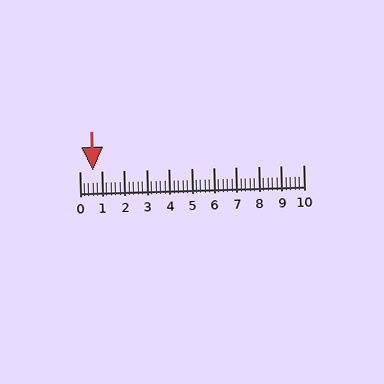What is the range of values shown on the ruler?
The ruler shows values from 0 to 10.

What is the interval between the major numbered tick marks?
The major tick marks are spaced 1 units apart.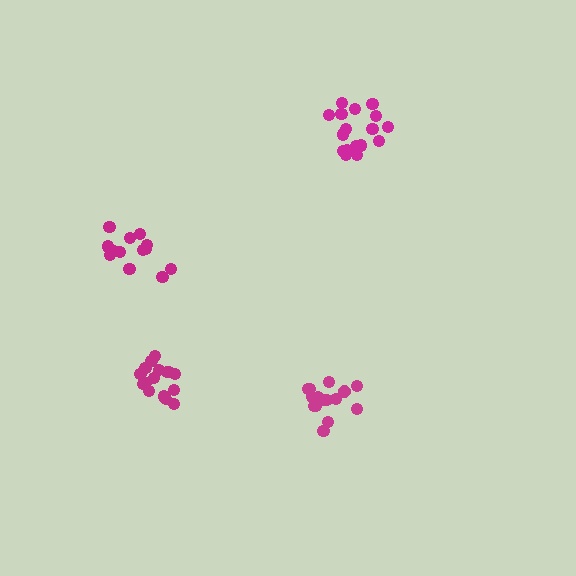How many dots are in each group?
Group 1: 17 dots, Group 2: 15 dots, Group 3: 14 dots, Group 4: 16 dots (62 total).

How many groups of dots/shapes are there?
There are 4 groups.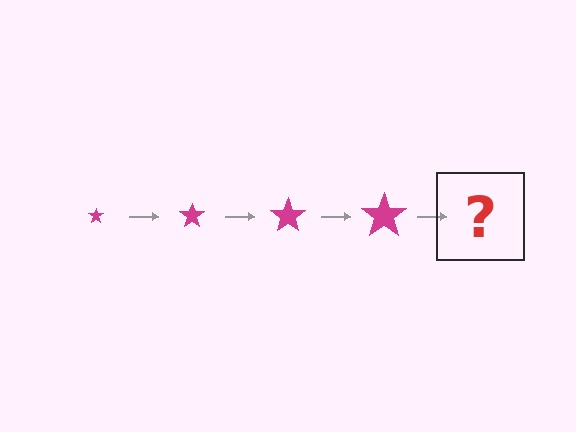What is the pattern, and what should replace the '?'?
The pattern is that the star gets progressively larger each step. The '?' should be a magenta star, larger than the previous one.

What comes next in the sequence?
The next element should be a magenta star, larger than the previous one.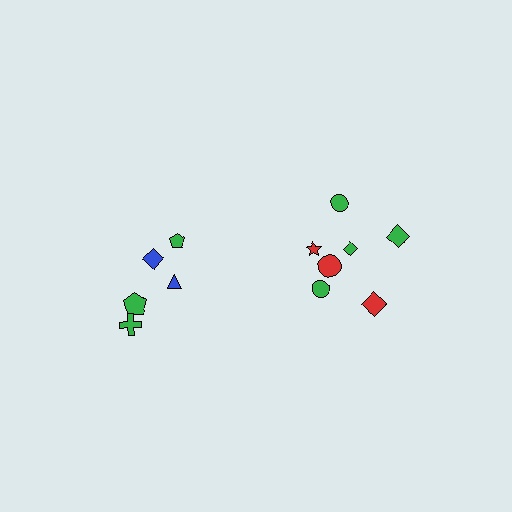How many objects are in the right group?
There are 7 objects.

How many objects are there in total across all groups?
There are 12 objects.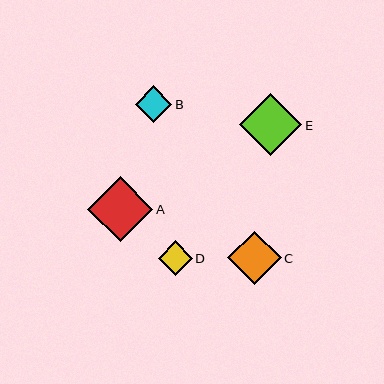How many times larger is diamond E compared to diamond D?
Diamond E is approximately 1.8 times the size of diamond D.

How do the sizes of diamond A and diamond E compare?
Diamond A and diamond E are approximately the same size.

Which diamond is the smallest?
Diamond D is the smallest with a size of approximately 34 pixels.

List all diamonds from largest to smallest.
From largest to smallest: A, E, C, B, D.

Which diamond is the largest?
Diamond A is the largest with a size of approximately 65 pixels.